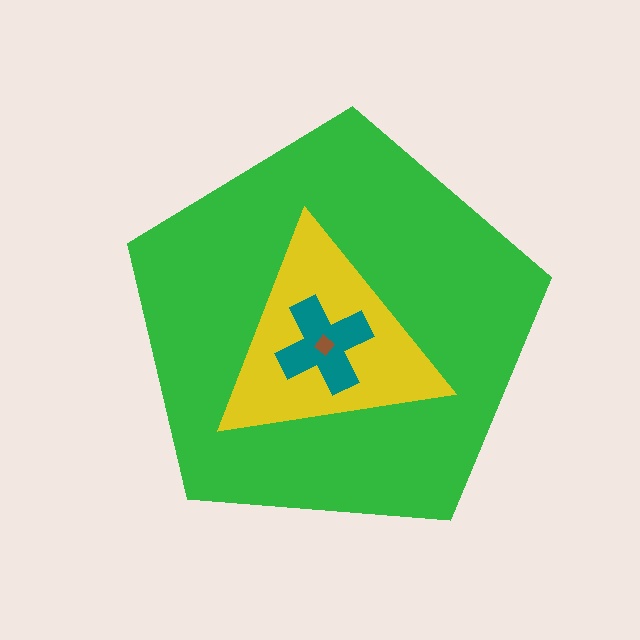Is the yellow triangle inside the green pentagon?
Yes.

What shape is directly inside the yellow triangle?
The teal cross.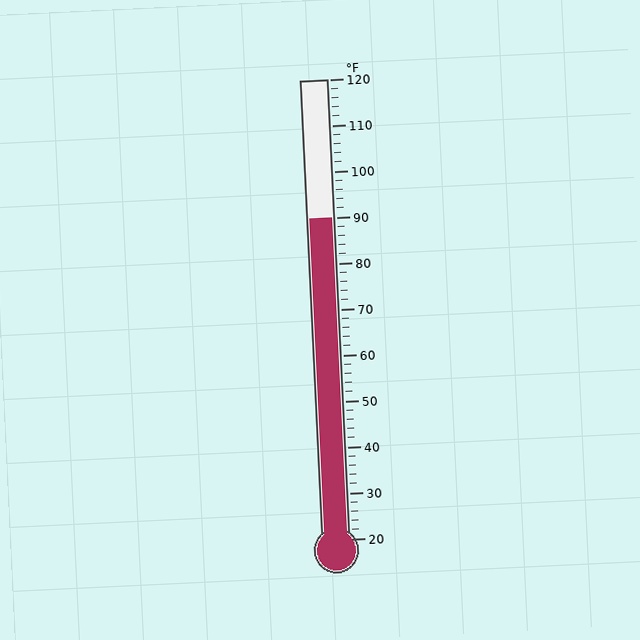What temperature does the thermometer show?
The thermometer shows approximately 90°F.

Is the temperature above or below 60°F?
The temperature is above 60°F.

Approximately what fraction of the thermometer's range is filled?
The thermometer is filled to approximately 70% of its range.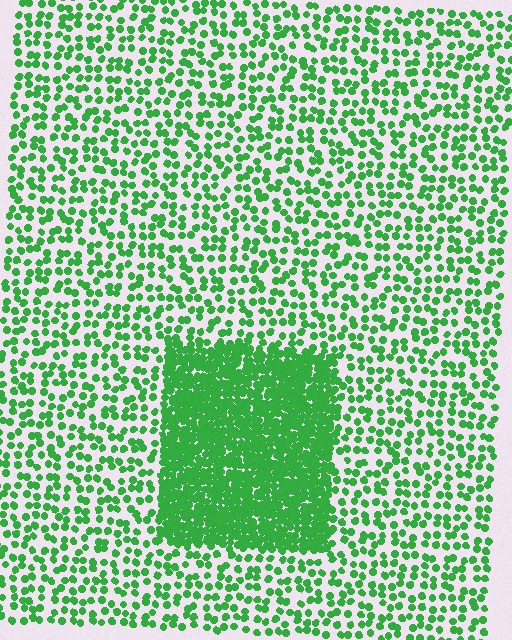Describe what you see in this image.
The image contains small green elements arranged at two different densities. A rectangle-shaped region is visible where the elements are more densely packed than the surrounding area.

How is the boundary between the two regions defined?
The boundary is defined by a change in element density (approximately 3.0x ratio). All elements are the same color, size, and shape.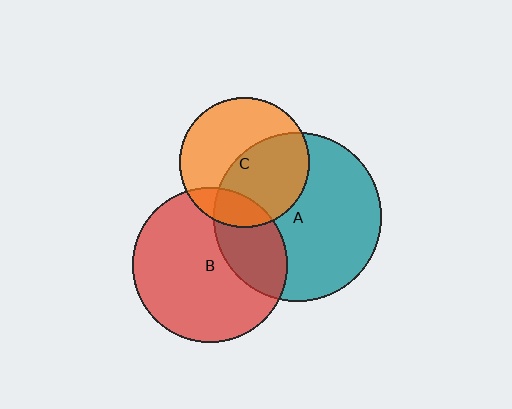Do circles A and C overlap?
Yes.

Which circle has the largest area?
Circle A (teal).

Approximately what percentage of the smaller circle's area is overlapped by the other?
Approximately 50%.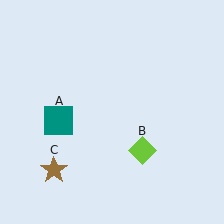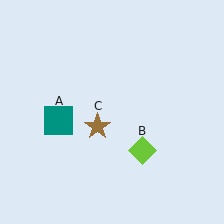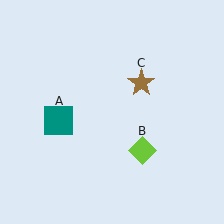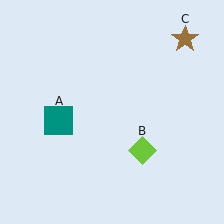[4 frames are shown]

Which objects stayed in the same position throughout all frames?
Teal square (object A) and lime diamond (object B) remained stationary.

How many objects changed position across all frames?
1 object changed position: brown star (object C).